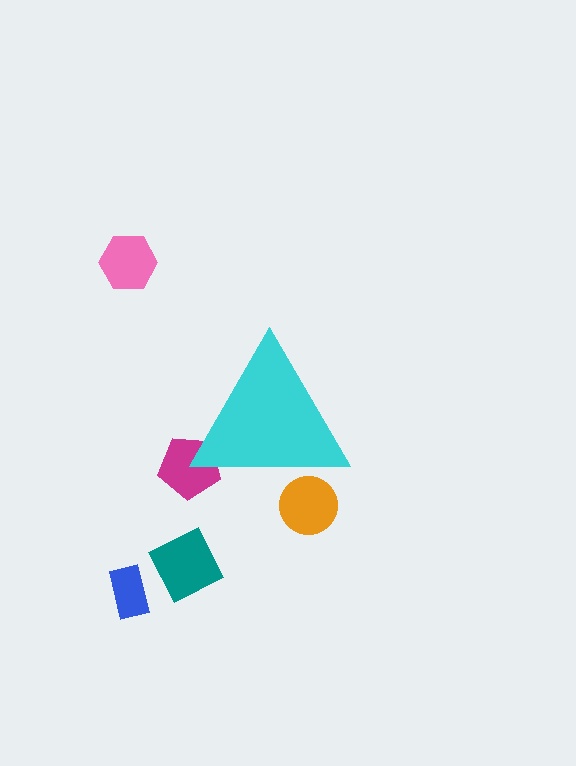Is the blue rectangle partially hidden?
No, the blue rectangle is fully visible.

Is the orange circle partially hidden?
Yes, the orange circle is partially hidden behind the cyan triangle.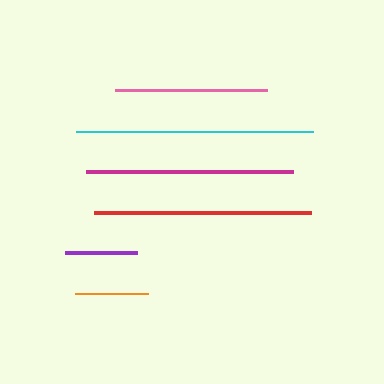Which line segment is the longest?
The cyan line is the longest at approximately 238 pixels.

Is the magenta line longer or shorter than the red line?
The red line is longer than the magenta line.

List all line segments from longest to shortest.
From longest to shortest: cyan, red, magenta, pink, orange, purple.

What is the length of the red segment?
The red segment is approximately 217 pixels long.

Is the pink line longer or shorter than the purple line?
The pink line is longer than the purple line.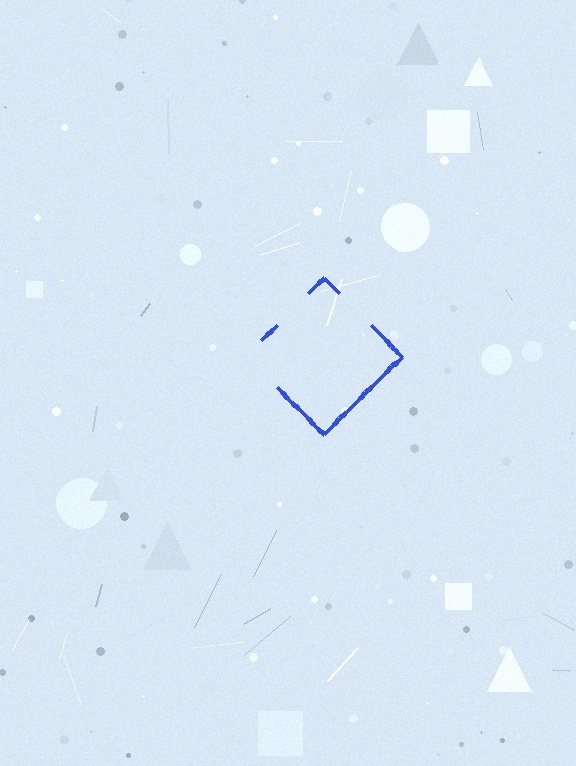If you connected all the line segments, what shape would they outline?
They would outline a diamond.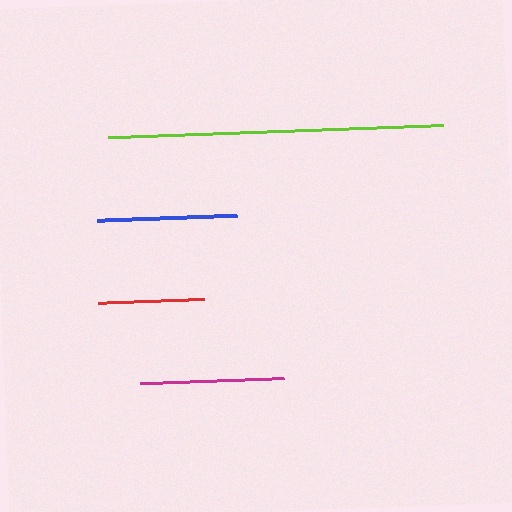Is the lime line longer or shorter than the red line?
The lime line is longer than the red line.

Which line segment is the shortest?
The red line is the shortest at approximately 106 pixels.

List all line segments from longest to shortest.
From longest to shortest: lime, magenta, blue, red.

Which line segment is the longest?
The lime line is the longest at approximately 335 pixels.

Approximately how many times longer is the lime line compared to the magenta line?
The lime line is approximately 2.3 times the length of the magenta line.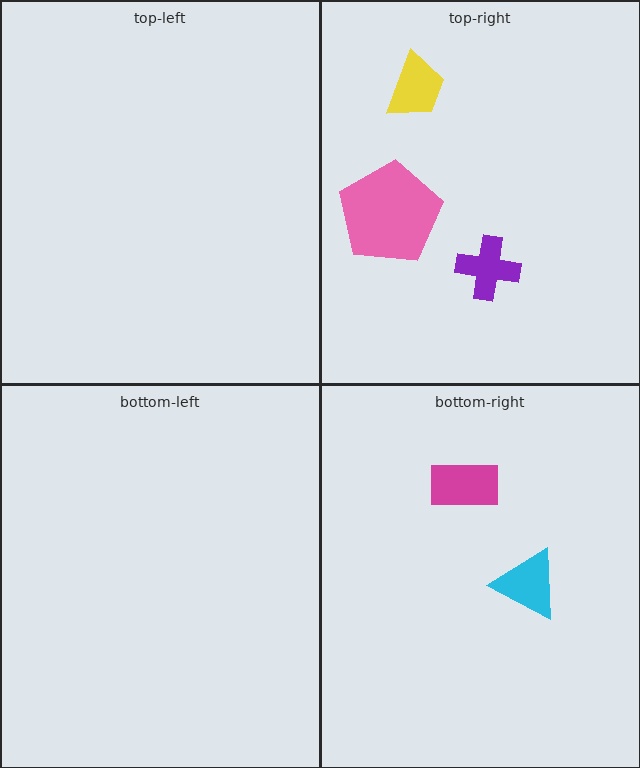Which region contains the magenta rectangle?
The bottom-right region.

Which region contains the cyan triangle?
The bottom-right region.